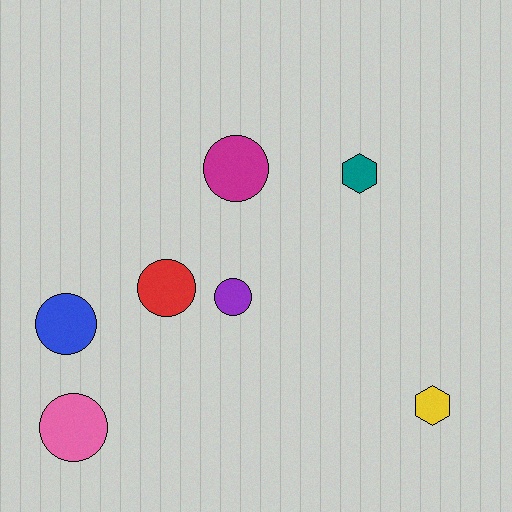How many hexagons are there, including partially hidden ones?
There are 2 hexagons.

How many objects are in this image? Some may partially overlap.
There are 7 objects.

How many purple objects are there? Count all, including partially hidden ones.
There is 1 purple object.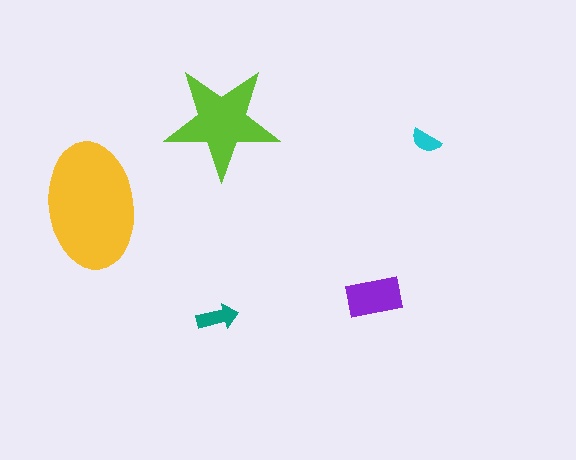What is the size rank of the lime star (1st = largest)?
2nd.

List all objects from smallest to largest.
The cyan semicircle, the teal arrow, the purple rectangle, the lime star, the yellow ellipse.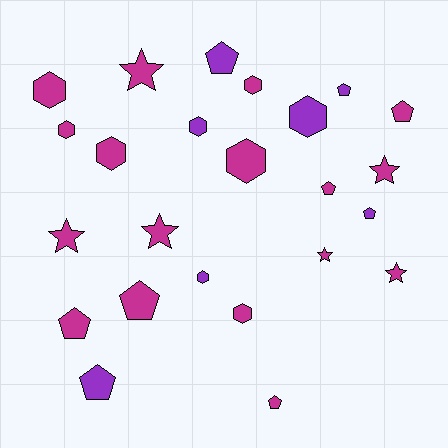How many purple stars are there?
There are no purple stars.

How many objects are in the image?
There are 24 objects.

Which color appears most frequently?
Magenta, with 17 objects.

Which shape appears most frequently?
Hexagon, with 9 objects.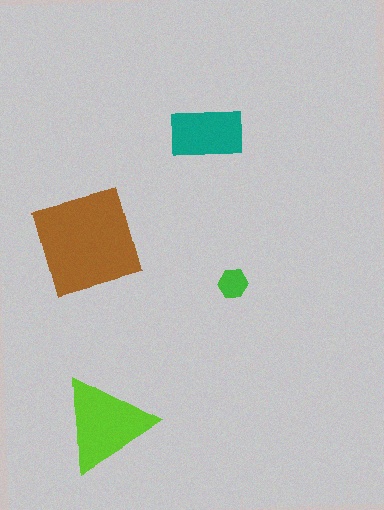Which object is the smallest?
The green hexagon.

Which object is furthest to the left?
The brown square is leftmost.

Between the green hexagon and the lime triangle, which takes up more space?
The lime triangle.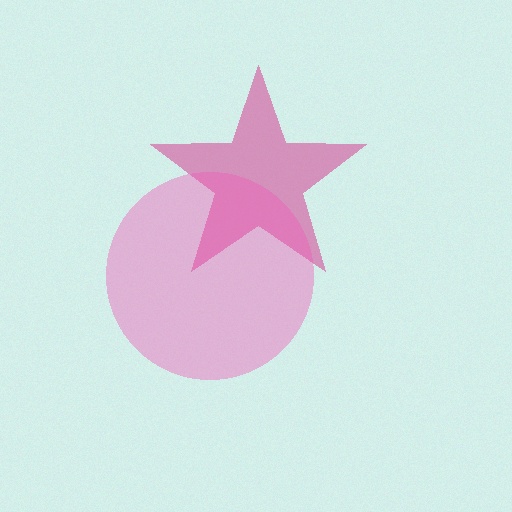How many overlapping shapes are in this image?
There are 2 overlapping shapes in the image.